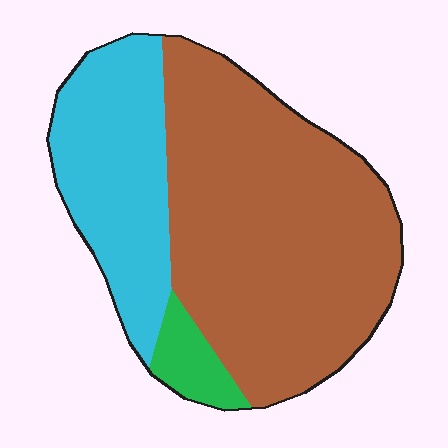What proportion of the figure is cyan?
Cyan covers 29% of the figure.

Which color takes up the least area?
Green, at roughly 5%.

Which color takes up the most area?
Brown, at roughly 65%.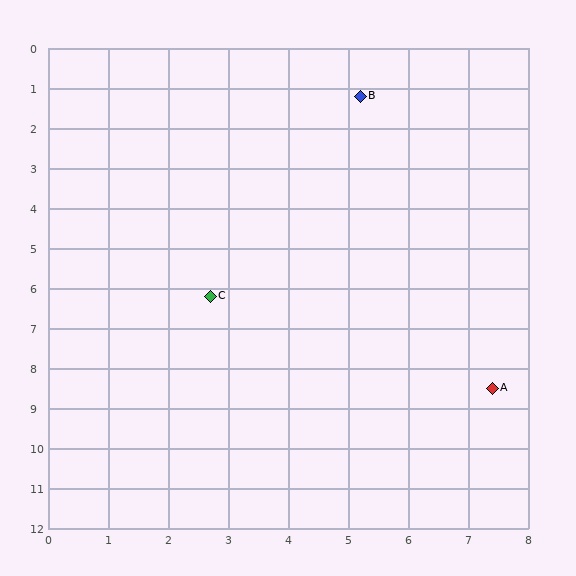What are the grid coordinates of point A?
Point A is at approximately (7.4, 8.5).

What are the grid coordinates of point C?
Point C is at approximately (2.7, 6.2).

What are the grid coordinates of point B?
Point B is at approximately (5.2, 1.2).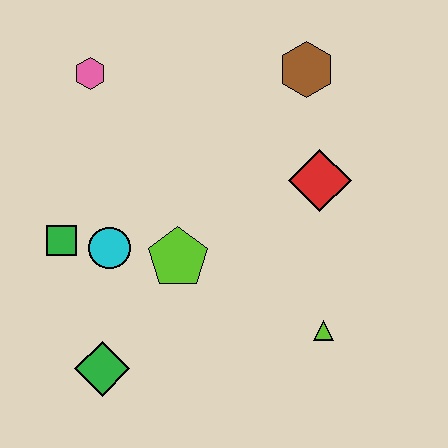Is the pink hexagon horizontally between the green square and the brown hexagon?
Yes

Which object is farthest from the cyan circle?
The brown hexagon is farthest from the cyan circle.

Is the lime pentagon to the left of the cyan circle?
No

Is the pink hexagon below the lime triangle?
No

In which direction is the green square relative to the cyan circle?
The green square is to the left of the cyan circle.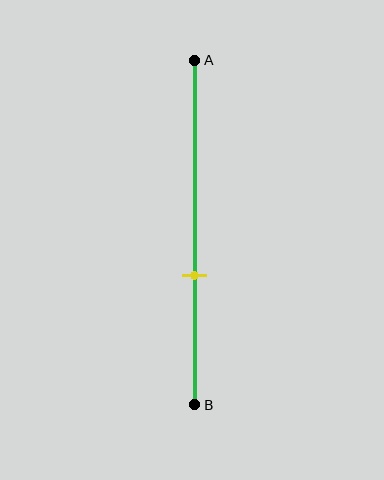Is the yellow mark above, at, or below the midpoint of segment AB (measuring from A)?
The yellow mark is below the midpoint of segment AB.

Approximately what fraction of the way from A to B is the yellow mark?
The yellow mark is approximately 60% of the way from A to B.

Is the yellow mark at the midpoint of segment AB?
No, the mark is at about 60% from A, not at the 50% midpoint.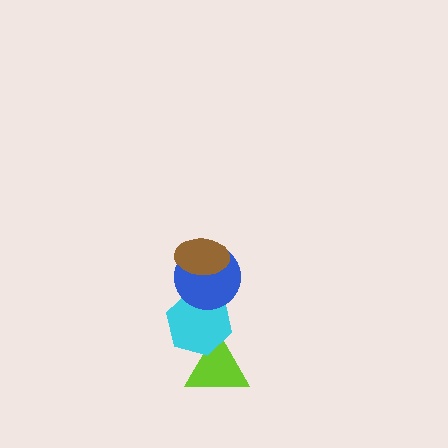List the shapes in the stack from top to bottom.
From top to bottom: the brown ellipse, the blue circle, the cyan hexagon, the lime triangle.